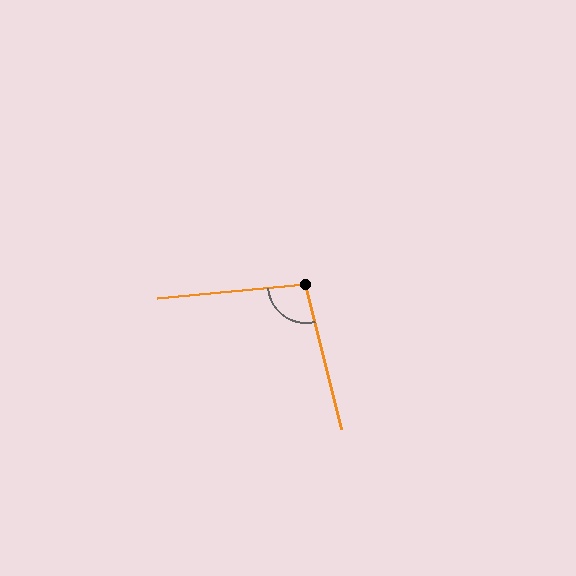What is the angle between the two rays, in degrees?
Approximately 99 degrees.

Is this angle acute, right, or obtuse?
It is obtuse.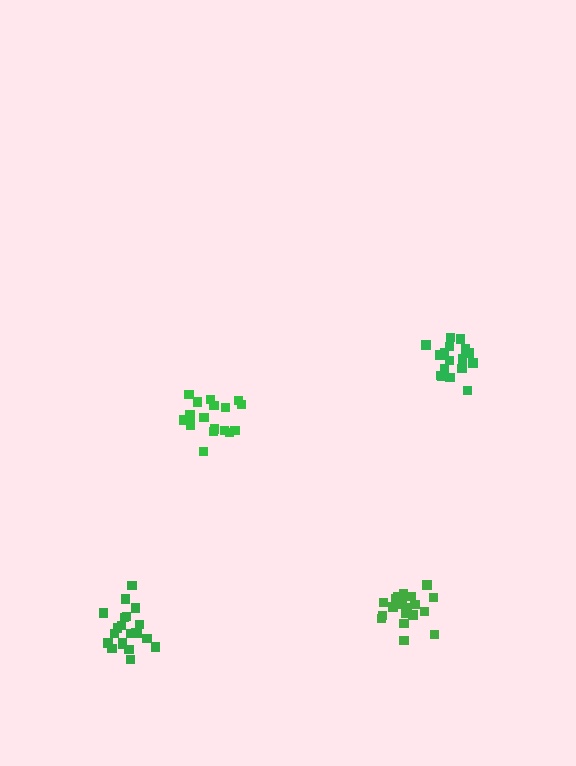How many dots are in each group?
Group 1: 17 dots, Group 2: 20 dots, Group 3: 17 dots, Group 4: 21 dots (75 total).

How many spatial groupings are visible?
There are 4 spatial groupings.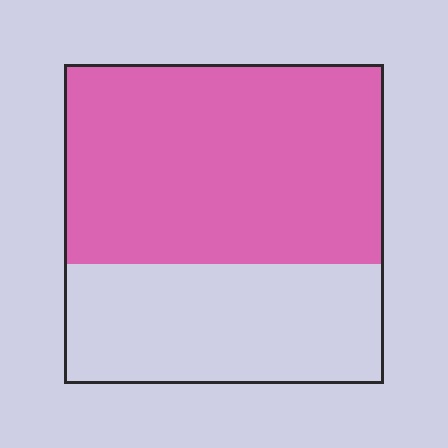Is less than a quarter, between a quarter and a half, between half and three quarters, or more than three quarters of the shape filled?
Between half and three quarters.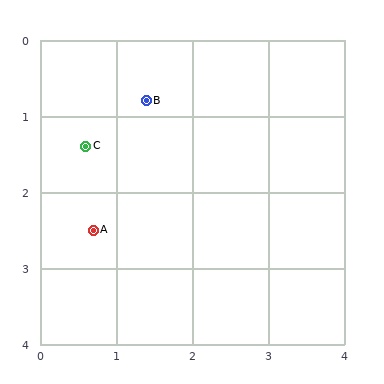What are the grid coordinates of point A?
Point A is at approximately (0.7, 2.5).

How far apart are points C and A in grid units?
Points C and A are about 1.1 grid units apart.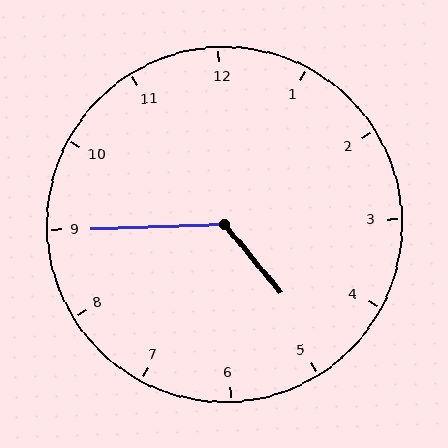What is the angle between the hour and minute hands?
Approximately 128 degrees.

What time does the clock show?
4:45.